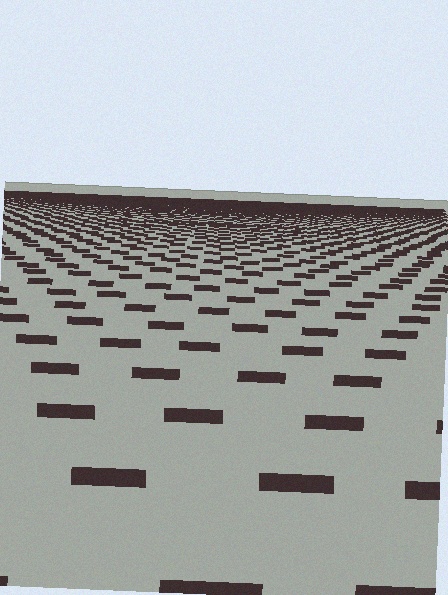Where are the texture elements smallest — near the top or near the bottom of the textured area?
Near the top.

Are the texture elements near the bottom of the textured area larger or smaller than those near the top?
Larger. Near the bottom, elements are closer to the viewer and appear at a bigger on-screen size.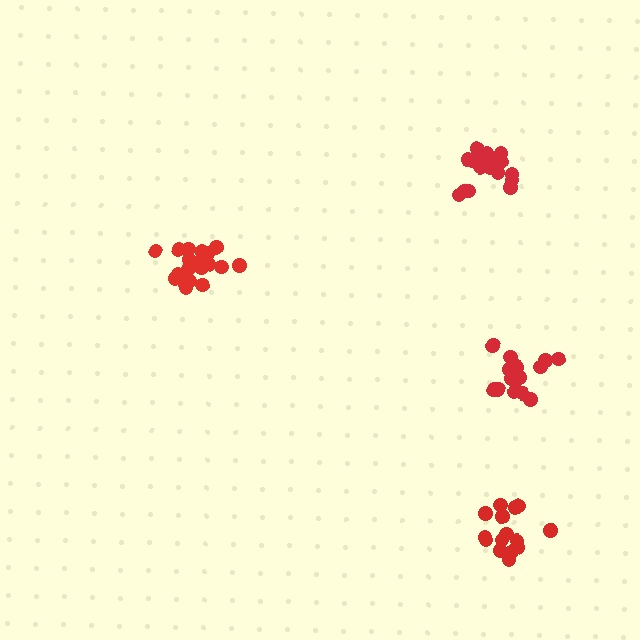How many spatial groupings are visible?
There are 4 spatial groupings.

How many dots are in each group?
Group 1: 20 dots, Group 2: 17 dots, Group 3: 21 dots, Group 4: 15 dots (73 total).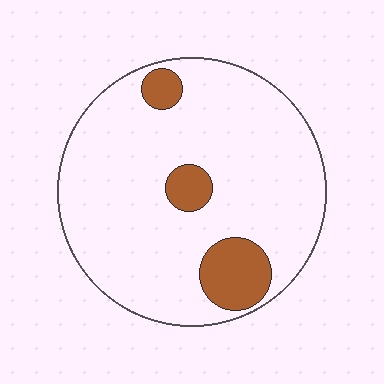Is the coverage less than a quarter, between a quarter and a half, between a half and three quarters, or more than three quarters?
Less than a quarter.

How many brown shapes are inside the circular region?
3.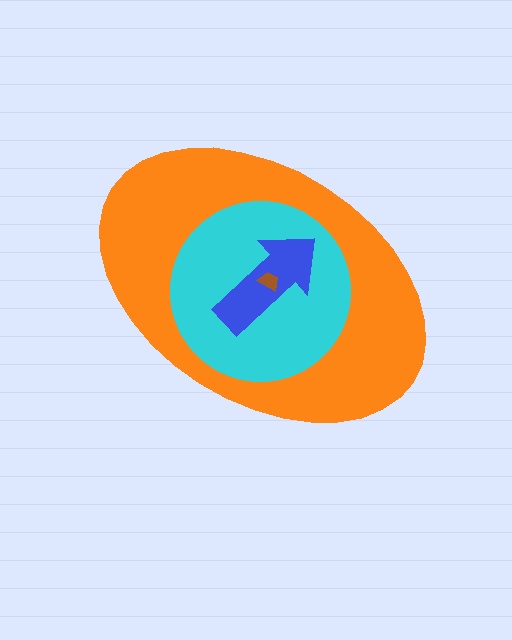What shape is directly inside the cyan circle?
The blue arrow.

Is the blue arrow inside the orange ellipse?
Yes.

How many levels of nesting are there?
4.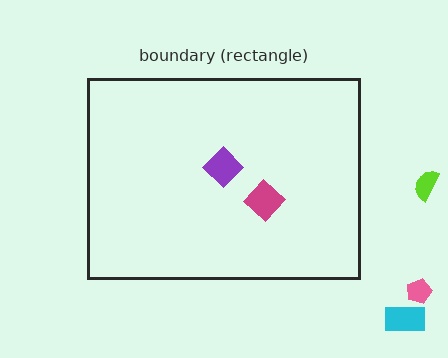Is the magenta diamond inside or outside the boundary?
Inside.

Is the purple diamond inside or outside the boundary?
Inside.